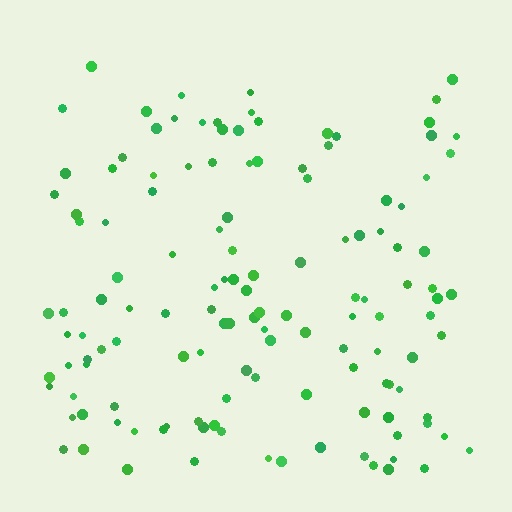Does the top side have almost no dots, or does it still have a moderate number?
Still a moderate number, just noticeably fewer than the bottom.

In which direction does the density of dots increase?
From top to bottom, with the bottom side densest.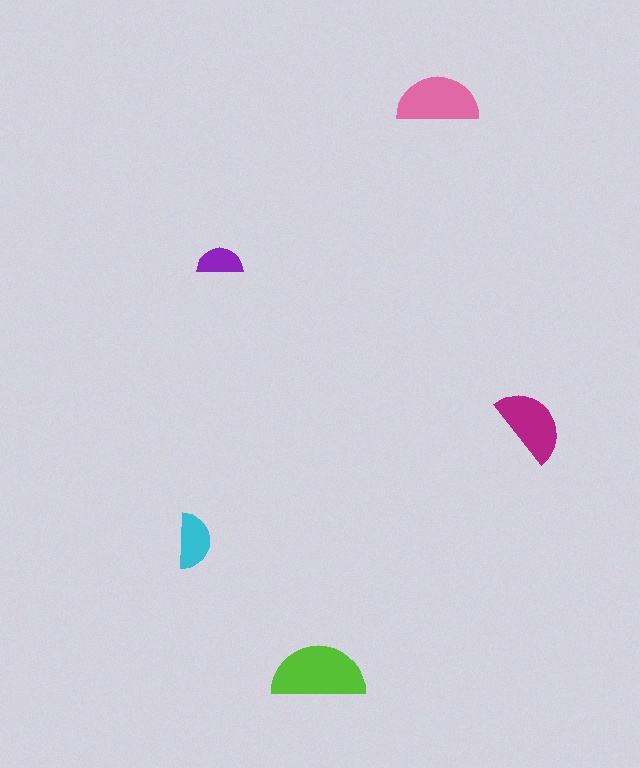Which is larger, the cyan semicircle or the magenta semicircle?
The magenta one.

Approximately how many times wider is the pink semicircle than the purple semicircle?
About 2 times wider.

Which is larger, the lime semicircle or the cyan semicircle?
The lime one.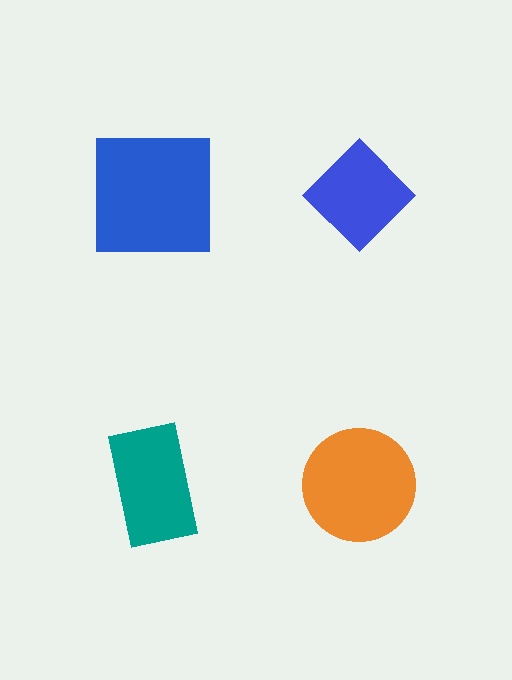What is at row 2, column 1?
A teal rectangle.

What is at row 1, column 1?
A blue square.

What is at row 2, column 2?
An orange circle.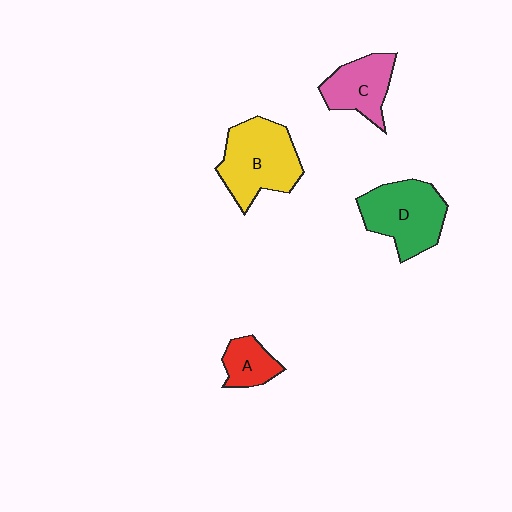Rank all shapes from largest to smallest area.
From largest to smallest: B (yellow), D (green), C (pink), A (red).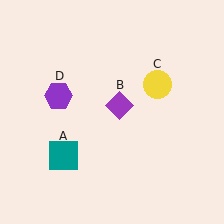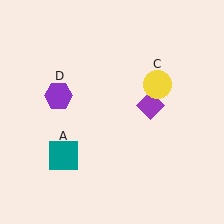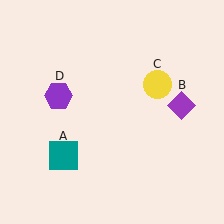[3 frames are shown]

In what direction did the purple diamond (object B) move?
The purple diamond (object B) moved right.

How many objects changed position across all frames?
1 object changed position: purple diamond (object B).